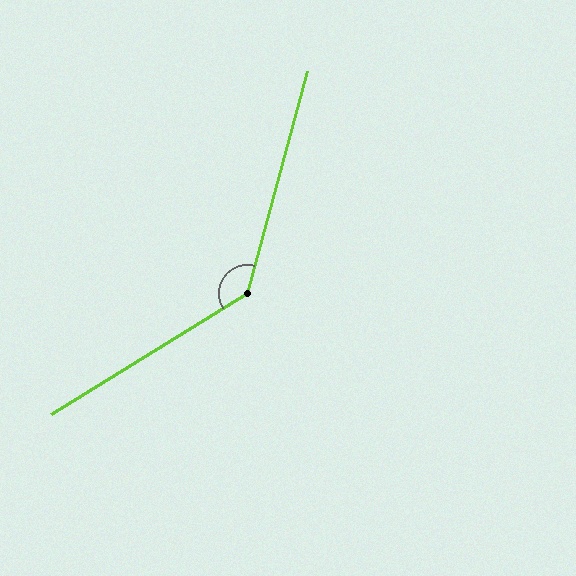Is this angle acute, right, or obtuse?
It is obtuse.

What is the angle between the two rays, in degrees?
Approximately 137 degrees.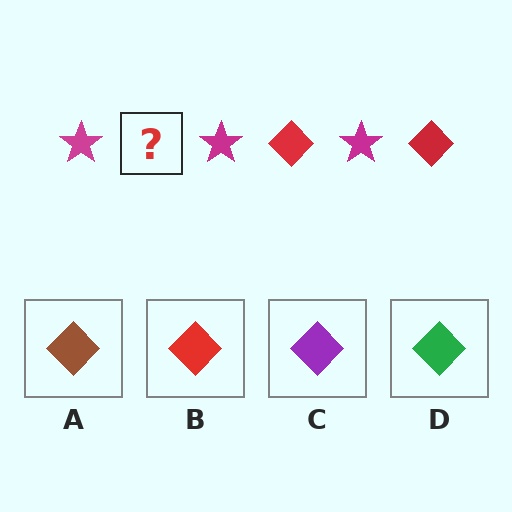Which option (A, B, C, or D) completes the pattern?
B.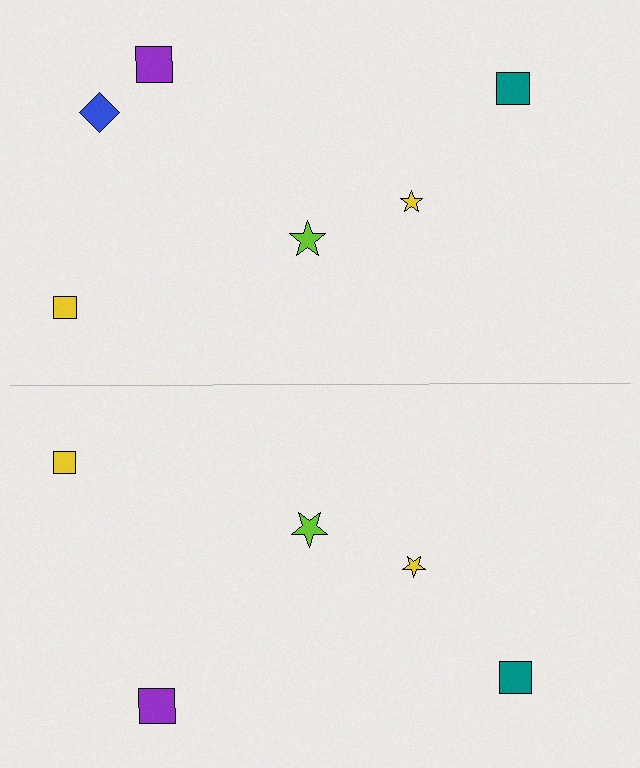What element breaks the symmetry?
A blue diamond is missing from the bottom side.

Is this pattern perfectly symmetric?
No, the pattern is not perfectly symmetric. A blue diamond is missing from the bottom side.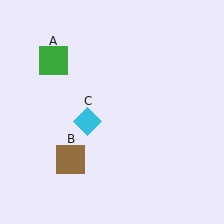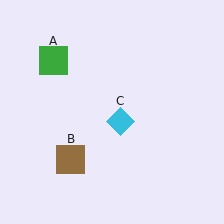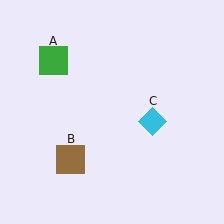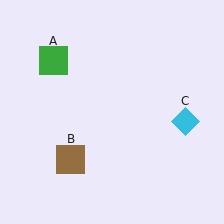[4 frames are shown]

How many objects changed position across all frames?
1 object changed position: cyan diamond (object C).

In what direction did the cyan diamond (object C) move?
The cyan diamond (object C) moved right.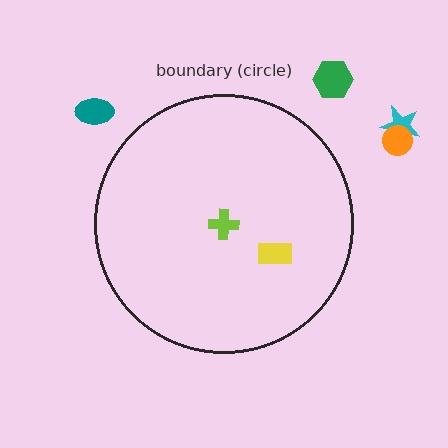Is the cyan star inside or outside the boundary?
Outside.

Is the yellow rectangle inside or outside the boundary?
Inside.